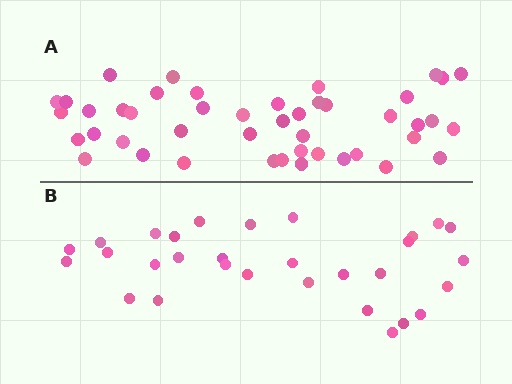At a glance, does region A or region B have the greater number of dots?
Region A (the top region) has more dots.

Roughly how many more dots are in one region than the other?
Region A has approximately 15 more dots than region B.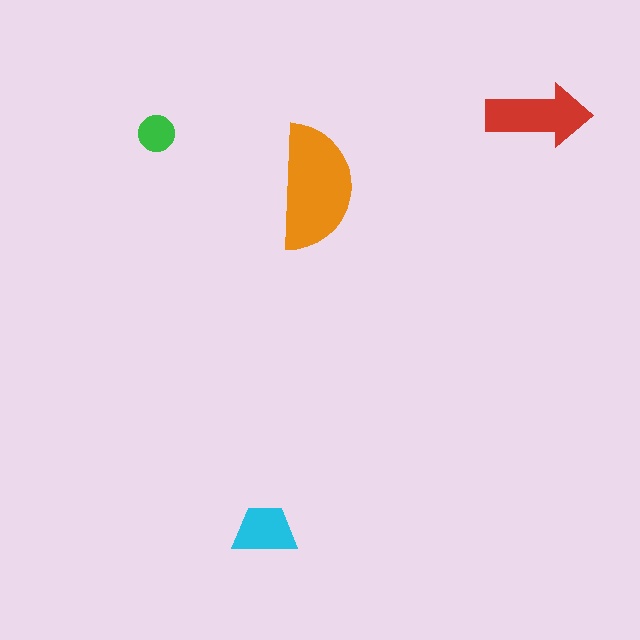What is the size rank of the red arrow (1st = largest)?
2nd.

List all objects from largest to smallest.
The orange semicircle, the red arrow, the cyan trapezoid, the green circle.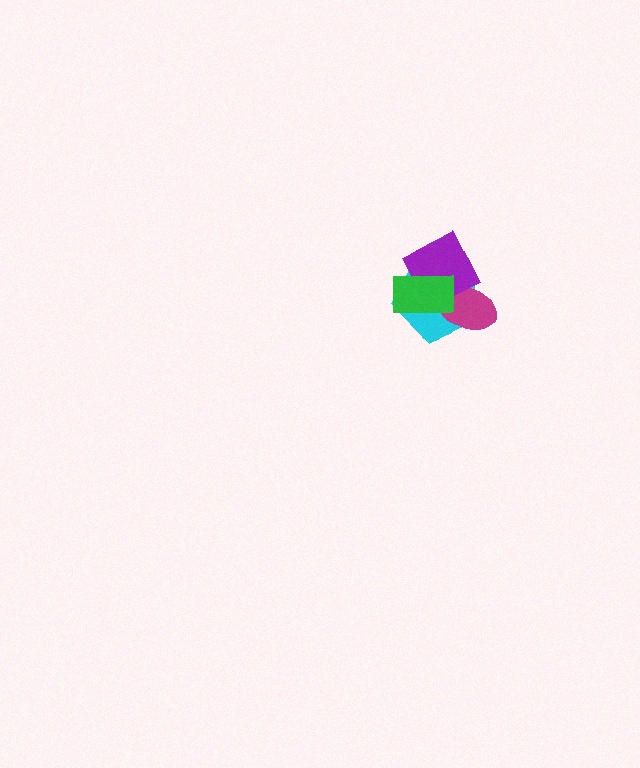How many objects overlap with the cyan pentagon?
3 objects overlap with the cyan pentagon.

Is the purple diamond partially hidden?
Yes, it is partially covered by another shape.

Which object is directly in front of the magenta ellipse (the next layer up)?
The purple diamond is directly in front of the magenta ellipse.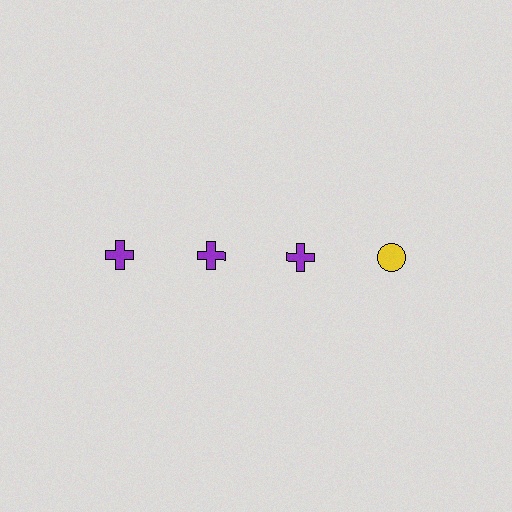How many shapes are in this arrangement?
There are 4 shapes arranged in a grid pattern.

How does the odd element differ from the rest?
It differs in both color (yellow instead of purple) and shape (circle instead of cross).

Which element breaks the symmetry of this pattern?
The yellow circle in the top row, second from right column breaks the symmetry. All other shapes are purple crosses.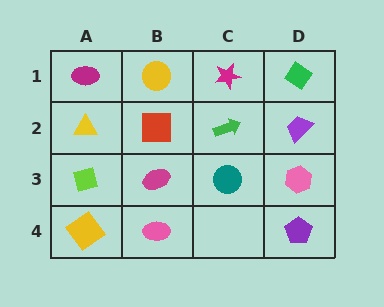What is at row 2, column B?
A red square.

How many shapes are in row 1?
4 shapes.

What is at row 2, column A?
A yellow triangle.